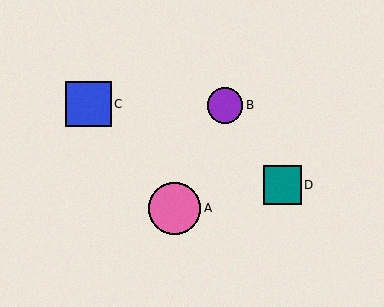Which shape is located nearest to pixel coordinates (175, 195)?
The pink circle (labeled A) at (175, 208) is nearest to that location.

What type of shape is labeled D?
Shape D is a teal square.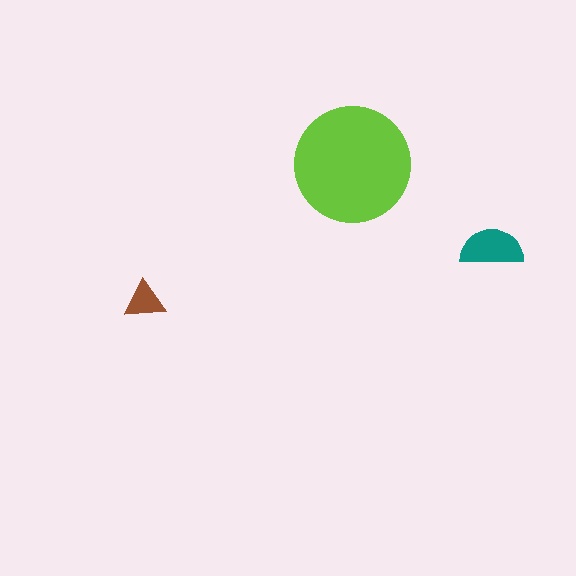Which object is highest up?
The lime circle is topmost.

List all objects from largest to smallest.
The lime circle, the teal semicircle, the brown triangle.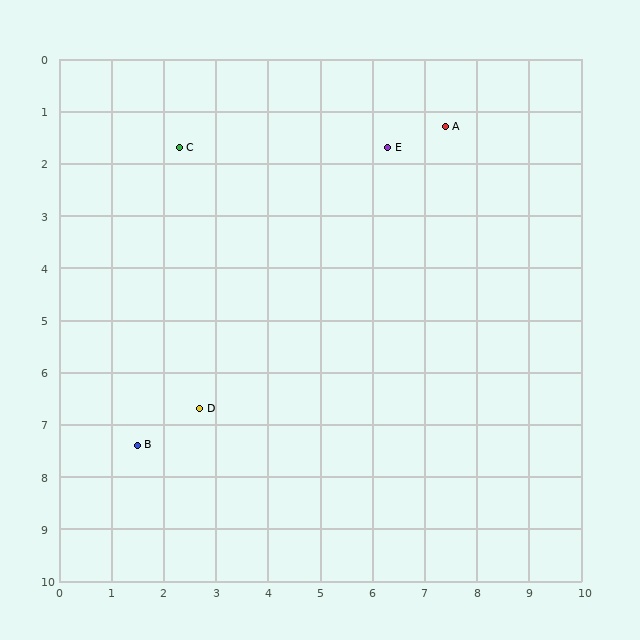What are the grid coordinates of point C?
Point C is at approximately (2.3, 1.7).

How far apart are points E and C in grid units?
Points E and C are about 4.0 grid units apart.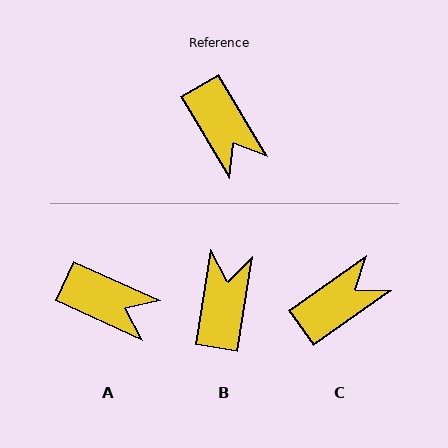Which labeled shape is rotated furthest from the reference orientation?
B, about 140 degrees away.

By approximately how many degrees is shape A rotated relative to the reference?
Approximately 35 degrees counter-clockwise.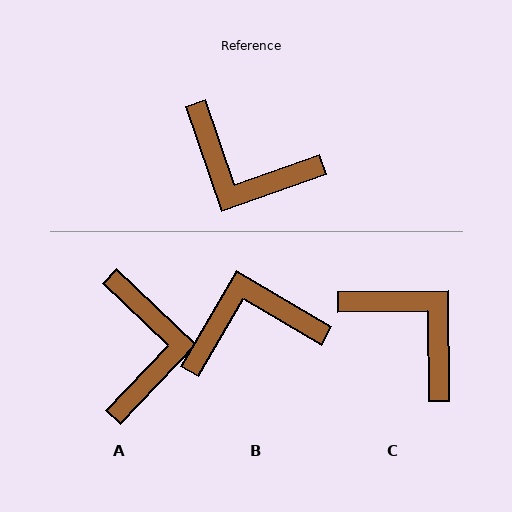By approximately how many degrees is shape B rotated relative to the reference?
Approximately 140 degrees clockwise.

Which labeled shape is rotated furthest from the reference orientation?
C, about 161 degrees away.